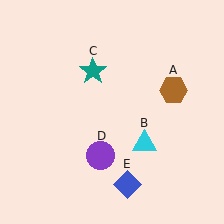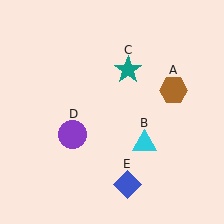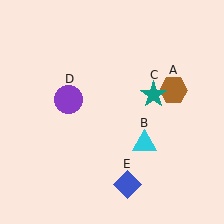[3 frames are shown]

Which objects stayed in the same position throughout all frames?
Brown hexagon (object A) and cyan triangle (object B) and blue diamond (object E) remained stationary.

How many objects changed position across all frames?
2 objects changed position: teal star (object C), purple circle (object D).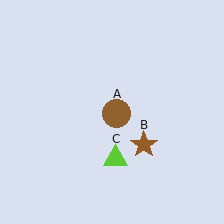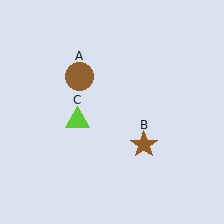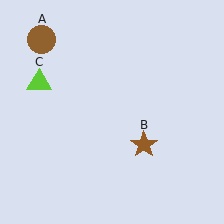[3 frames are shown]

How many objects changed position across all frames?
2 objects changed position: brown circle (object A), lime triangle (object C).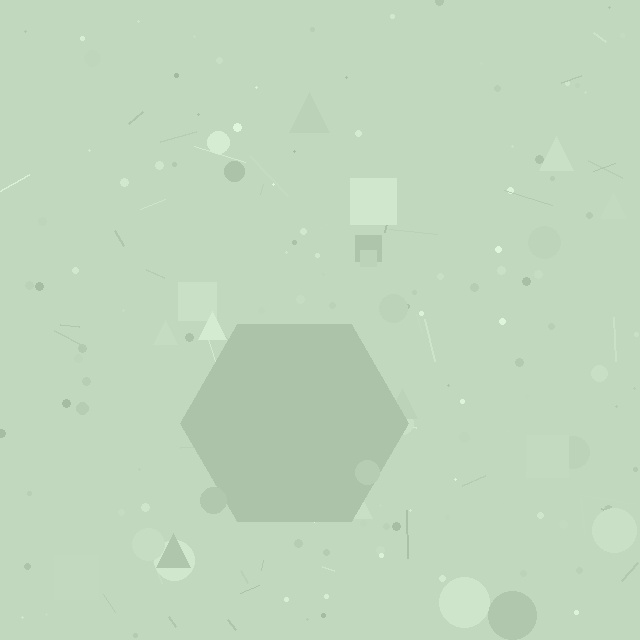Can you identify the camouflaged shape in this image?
The camouflaged shape is a hexagon.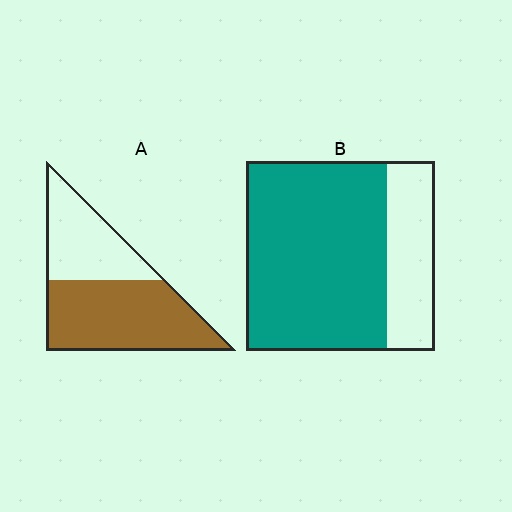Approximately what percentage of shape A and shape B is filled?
A is approximately 60% and B is approximately 75%.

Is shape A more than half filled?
Yes.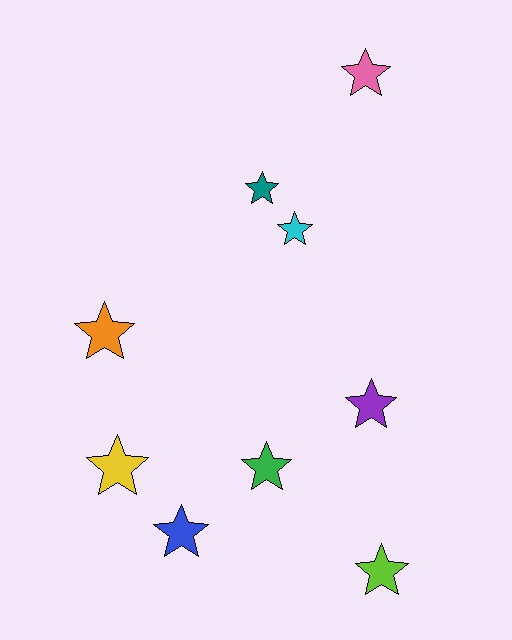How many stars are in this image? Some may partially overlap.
There are 9 stars.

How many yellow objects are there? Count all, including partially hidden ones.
There is 1 yellow object.